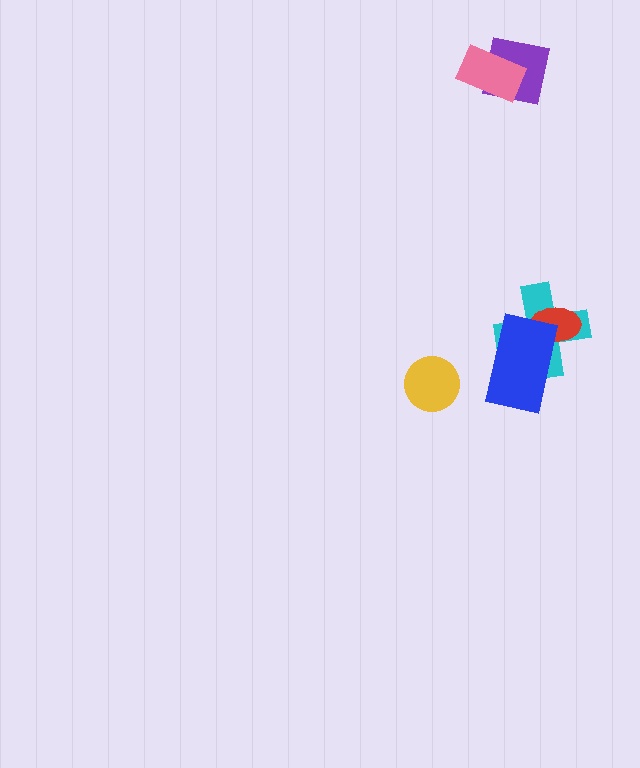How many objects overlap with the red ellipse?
2 objects overlap with the red ellipse.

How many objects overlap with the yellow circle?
0 objects overlap with the yellow circle.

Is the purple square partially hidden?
Yes, it is partially covered by another shape.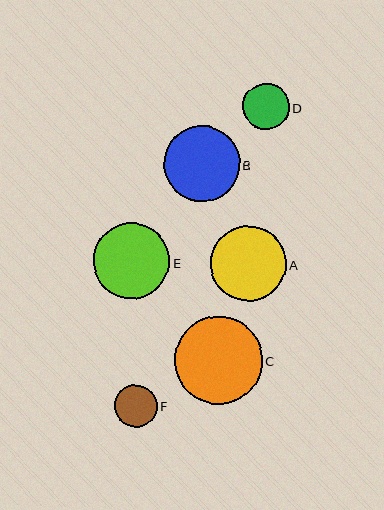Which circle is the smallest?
Circle F is the smallest with a size of approximately 43 pixels.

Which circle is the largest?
Circle C is the largest with a size of approximately 88 pixels.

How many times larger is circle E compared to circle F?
Circle E is approximately 1.8 times the size of circle F.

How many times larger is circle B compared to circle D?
Circle B is approximately 1.6 times the size of circle D.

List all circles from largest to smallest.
From largest to smallest: C, B, E, A, D, F.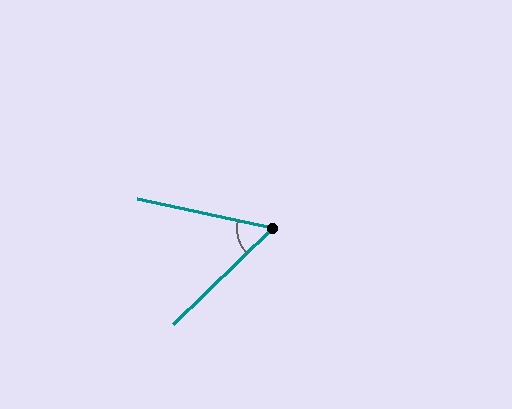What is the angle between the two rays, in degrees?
Approximately 56 degrees.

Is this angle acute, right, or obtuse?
It is acute.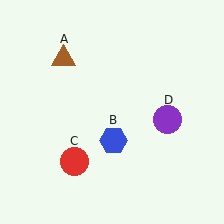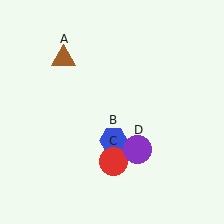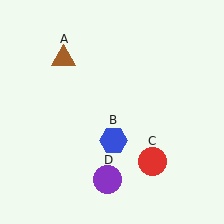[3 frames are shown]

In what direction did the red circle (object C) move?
The red circle (object C) moved right.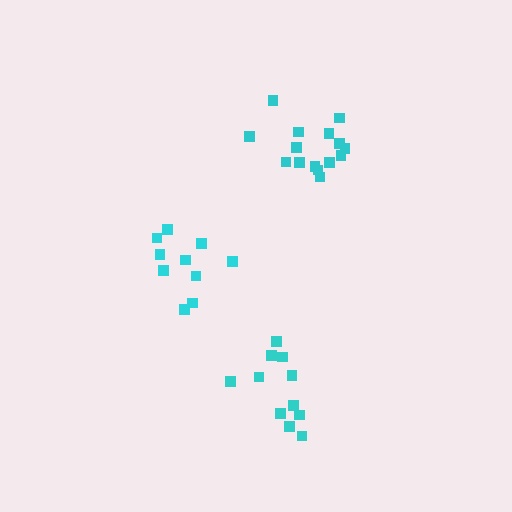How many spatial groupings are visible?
There are 3 spatial groupings.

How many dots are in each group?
Group 1: 10 dots, Group 2: 15 dots, Group 3: 11 dots (36 total).